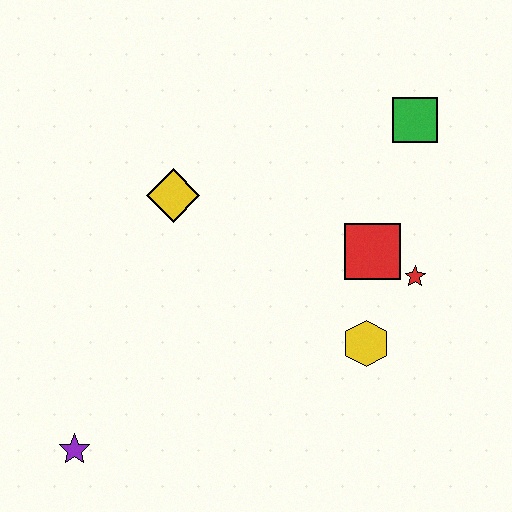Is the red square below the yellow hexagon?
No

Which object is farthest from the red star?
The purple star is farthest from the red star.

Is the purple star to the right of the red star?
No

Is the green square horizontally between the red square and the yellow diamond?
No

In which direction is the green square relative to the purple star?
The green square is to the right of the purple star.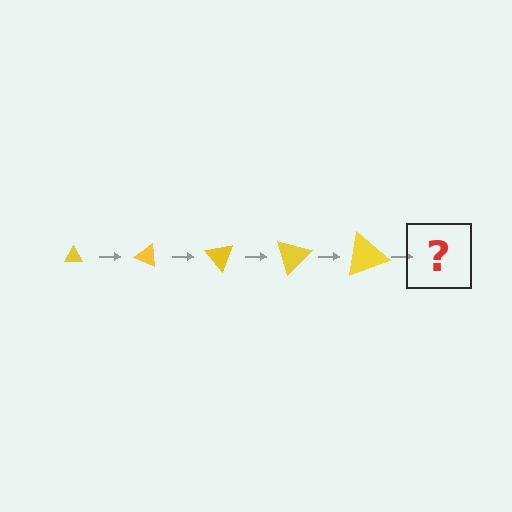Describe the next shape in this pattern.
It should be a triangle, larger than the previous one and rotated 125 degrees from the start.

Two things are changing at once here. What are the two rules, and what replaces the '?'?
The two rules are that the triangle grows larger each step and it rotates 25 degrees each step. The '?' should be a triangle, larger than the previous one and rotated 125 degrees from the start.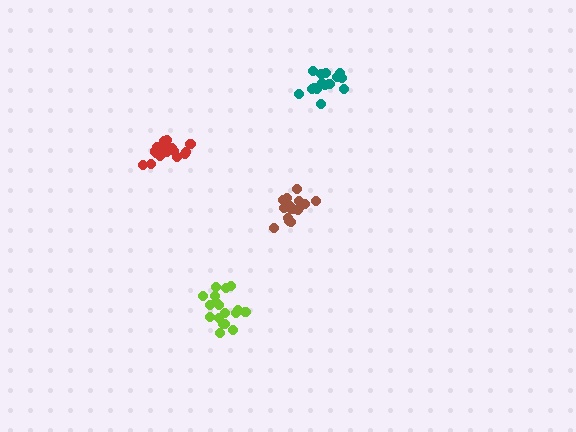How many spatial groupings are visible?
There are 4 spatial groupings.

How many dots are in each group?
Group 1: 18 dots, Group 2: 19 dots, Group 3: 16 dots, Group 4: 15 dots (68 total).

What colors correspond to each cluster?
The clusters are colored: red, lime, brown, teal.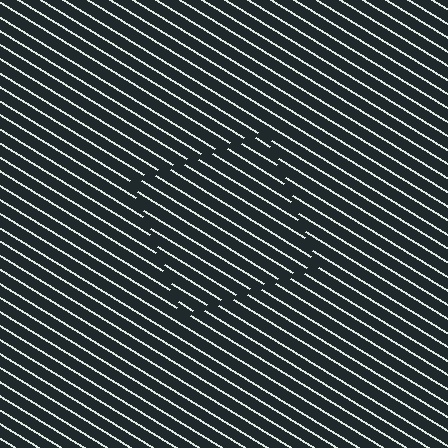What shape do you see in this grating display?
An illusory square. The interior of the shape contains the same grating, shifted by half a period — the contour is defined by the phase discontinuity where line-ends from the inner and outer gratings abut.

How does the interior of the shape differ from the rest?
The interior of the shape contains the same grating, shifted by half a period — the contour is defined by the phase discontinuity where line-ends from the inner and outer gratings abut.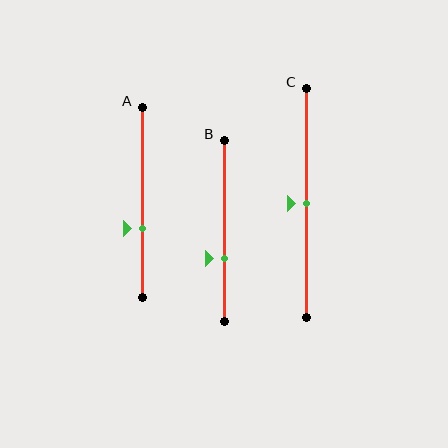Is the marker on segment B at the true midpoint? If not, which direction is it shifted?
No, the marker on segment B is shifted downward by about 15% of the segment length.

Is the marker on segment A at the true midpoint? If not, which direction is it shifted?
No, the marker on segment A is shifted downward by about 13% of the segment length.